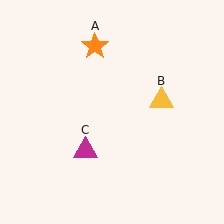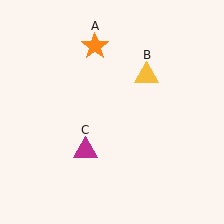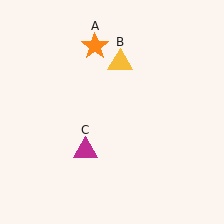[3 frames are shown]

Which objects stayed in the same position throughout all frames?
Orange star (object A) and magenta triangle (object C) remained stationary.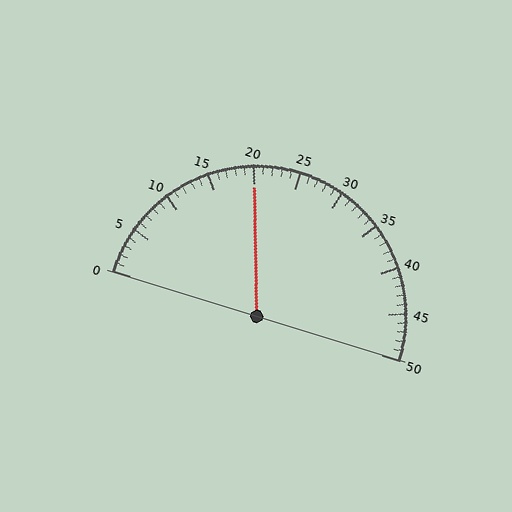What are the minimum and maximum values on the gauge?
The gauge ranges from 0 to 50.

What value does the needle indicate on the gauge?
The needle indicates approximately 20.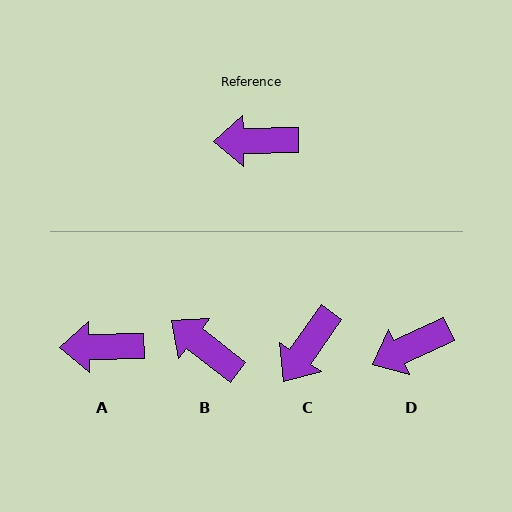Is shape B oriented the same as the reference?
No, it is off by about 39 degrees.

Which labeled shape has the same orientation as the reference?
A.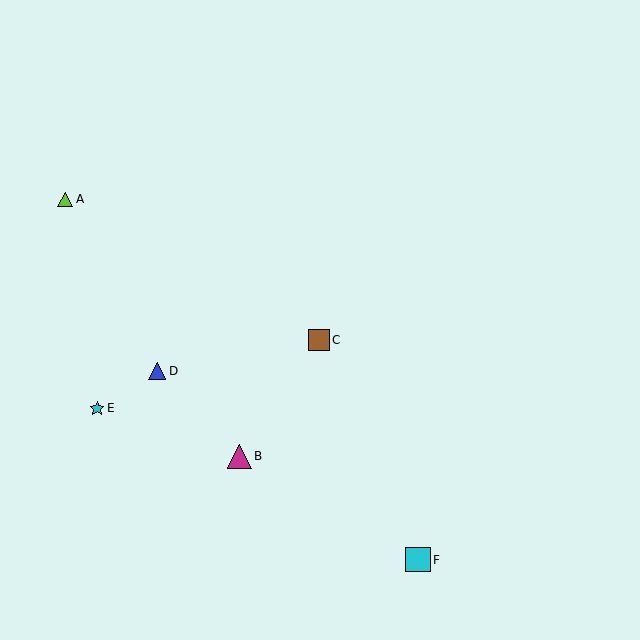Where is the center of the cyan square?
The center of the cyan square is at (418, 560).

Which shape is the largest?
The cyan square (labeled F) is the largest.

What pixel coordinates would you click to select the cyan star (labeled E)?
Click at (97, 408) to select the cyan star E.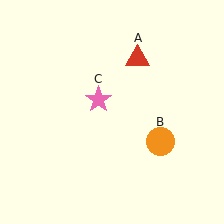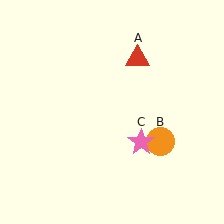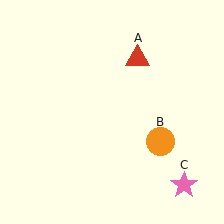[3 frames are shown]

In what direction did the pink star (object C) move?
The pink star (object C) moved down and to the right.